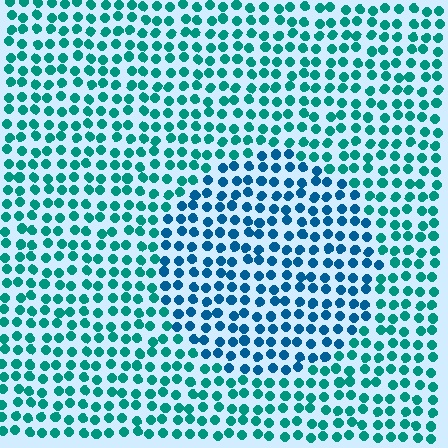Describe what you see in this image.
The image is filled with small teal elements in a uniform arrangement. A circle-shaped region is visible where the elements are tinted to a slightly different hue, forming a subtle color boundary.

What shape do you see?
I see a circle.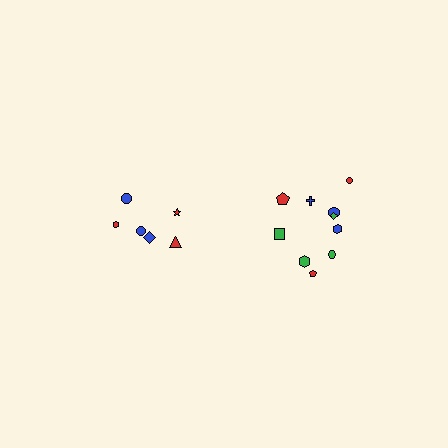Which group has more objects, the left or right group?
The right group.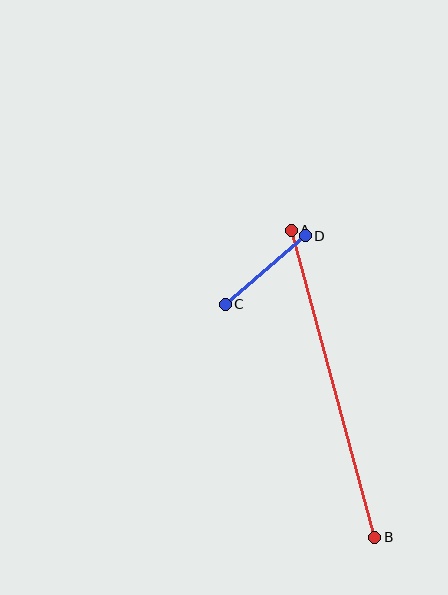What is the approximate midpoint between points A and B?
The midpoint is at approximately (333, 384) pixels.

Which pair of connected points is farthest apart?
Points A and B are farthest apart.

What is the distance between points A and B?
The distance is approximately 318 pixels.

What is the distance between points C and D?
The distance is approximately 105 pixels.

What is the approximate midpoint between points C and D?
The midpoint is at approximately (265, 270) pixels.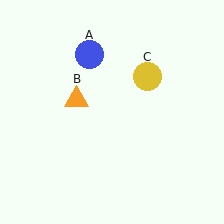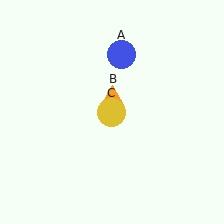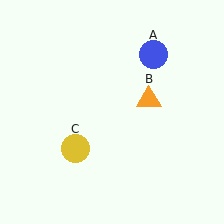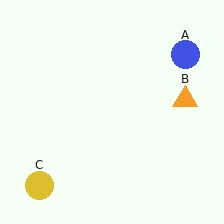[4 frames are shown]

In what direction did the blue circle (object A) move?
The blue circle (object A) moved right.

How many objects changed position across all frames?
3 objects changed position: blue circle (object A), orange triangle (object B), yellow circle (object C).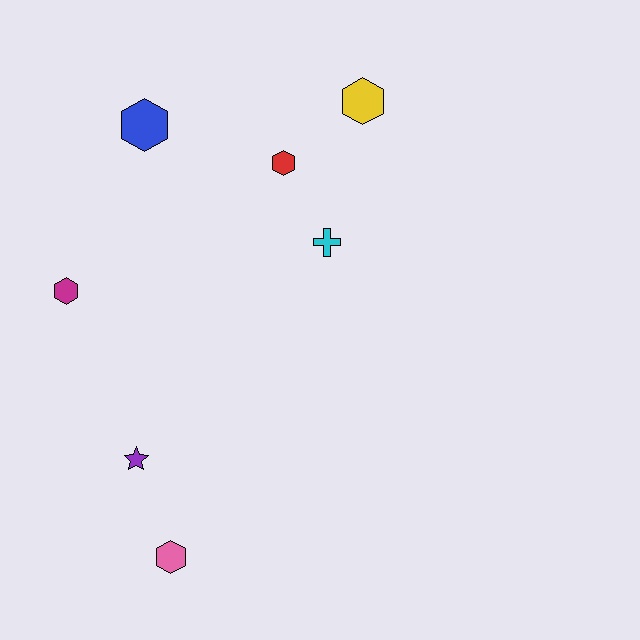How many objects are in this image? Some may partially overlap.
There are 7 objects.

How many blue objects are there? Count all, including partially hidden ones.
There is 1 blue object.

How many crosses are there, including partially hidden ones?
There is 1 cross.